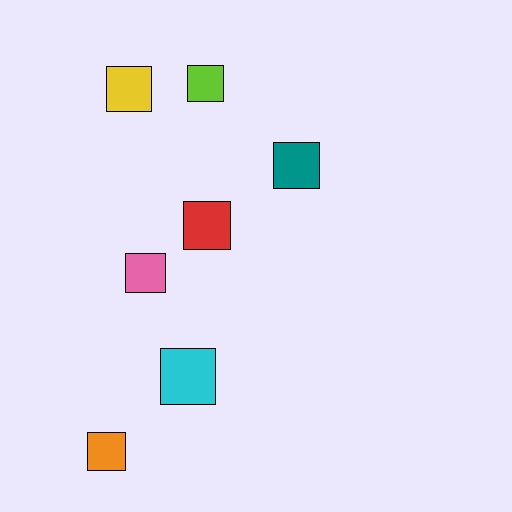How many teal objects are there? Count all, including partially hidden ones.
There is 1 teal object.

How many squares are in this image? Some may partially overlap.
There are 7 squares.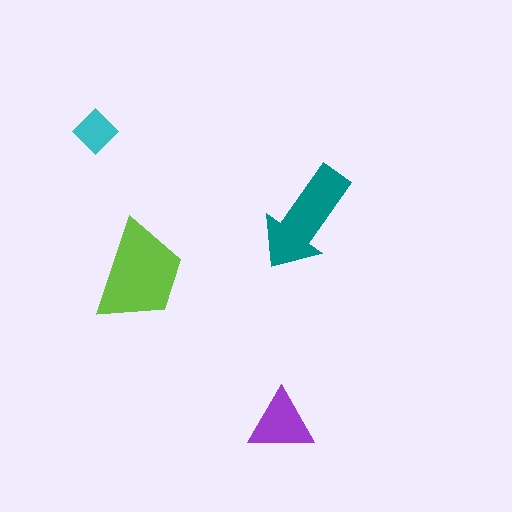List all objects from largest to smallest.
The lime trapezoid, the teal arrow, the purple triangle, the cyan diamond.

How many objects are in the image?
There are 4 objects in the image.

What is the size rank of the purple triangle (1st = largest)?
3rd.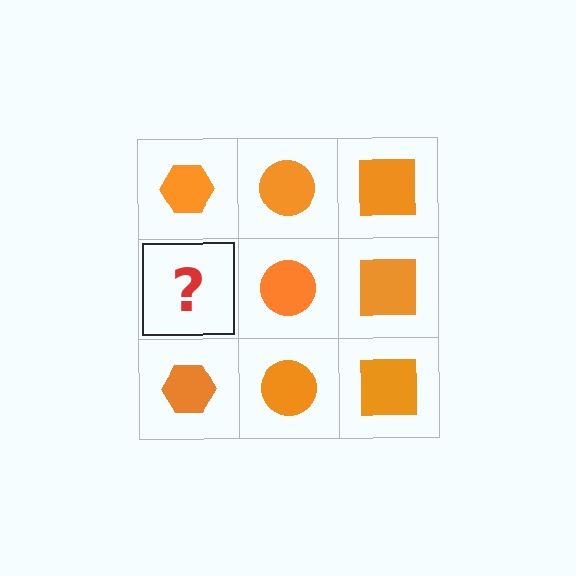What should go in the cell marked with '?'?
The missing cell should contain an orange hexagon.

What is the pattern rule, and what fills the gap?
The rule is that each column has a consistent shape. The gap should be filled with an orange hexagon.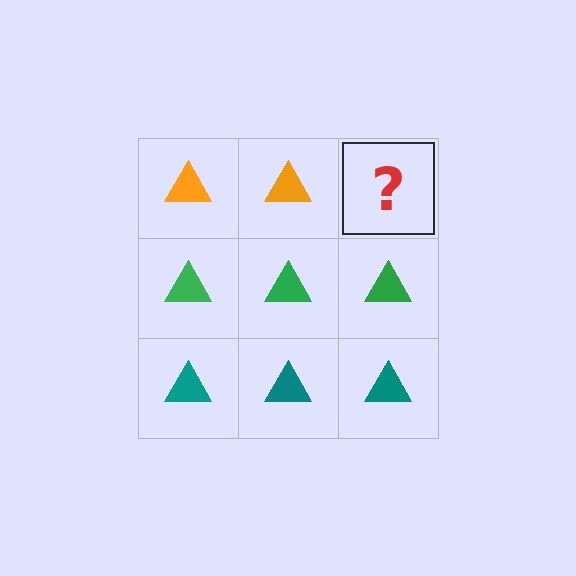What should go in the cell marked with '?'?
The missing cell should contain an orange triangle.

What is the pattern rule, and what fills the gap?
The rule is that each row has a consistent color. The gap should be filled with an orange triangle.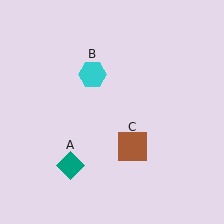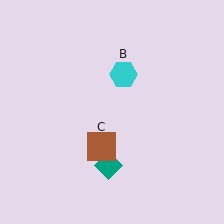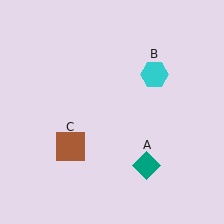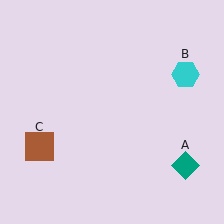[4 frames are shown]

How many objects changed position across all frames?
3 objects changed position: teal diamond (object A), cyan hexagon (object B), brown square (object C).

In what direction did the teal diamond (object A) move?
The teal diamond (object A) moved right.